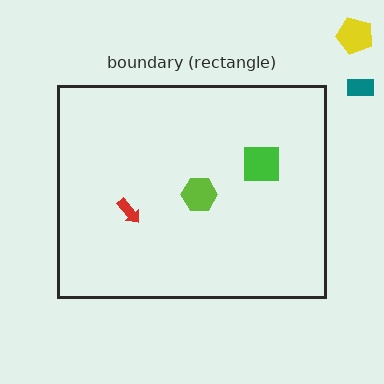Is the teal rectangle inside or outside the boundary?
Outside.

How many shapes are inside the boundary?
3 inside, 2 outside.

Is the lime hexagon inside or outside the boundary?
Inside.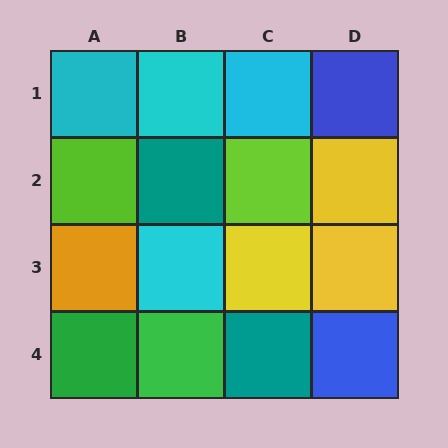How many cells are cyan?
4 cells are cyan.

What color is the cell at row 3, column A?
Orange.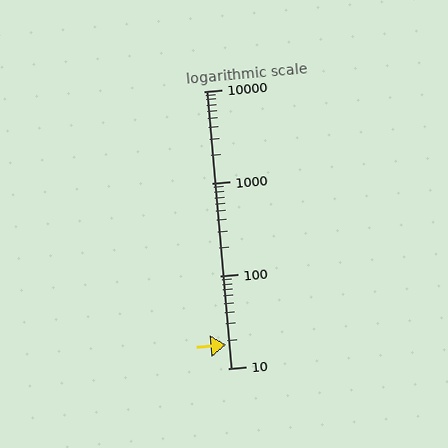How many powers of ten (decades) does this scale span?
The scale spans 3 decades, from 10 to 10000.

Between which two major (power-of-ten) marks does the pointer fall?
The pointer is between 10 and 100.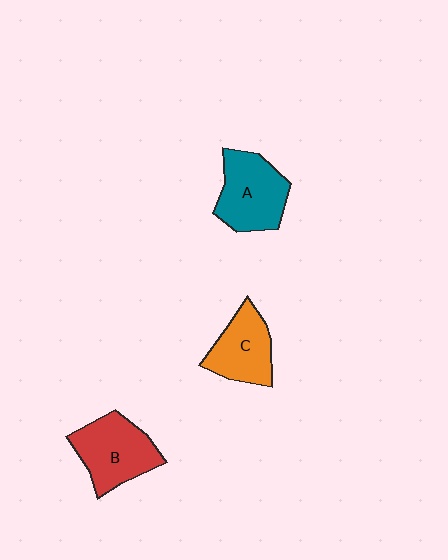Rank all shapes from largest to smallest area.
From largest to smallest: B (red), A (teal), C (orange).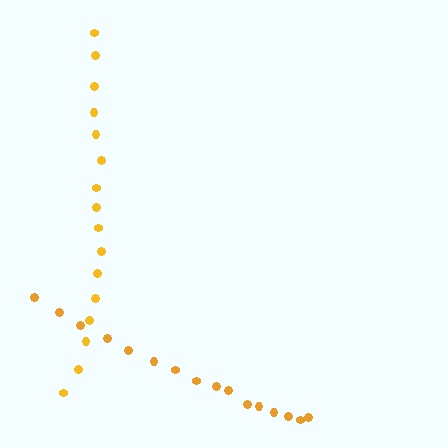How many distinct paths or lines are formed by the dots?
There are 2 distinct paths.